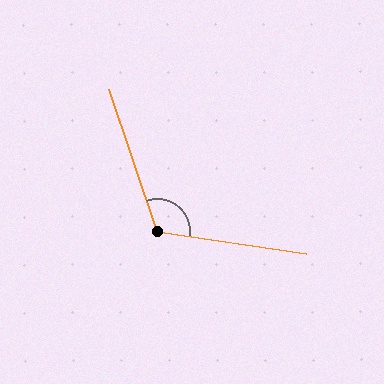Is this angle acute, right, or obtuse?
It is obtuse.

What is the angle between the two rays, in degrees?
Approximately 117 degrees.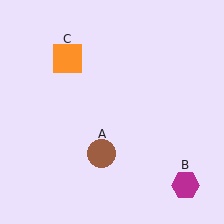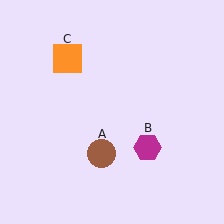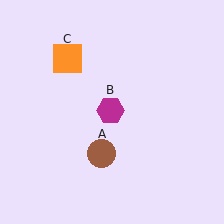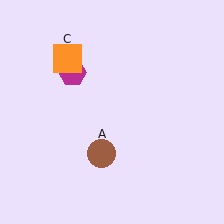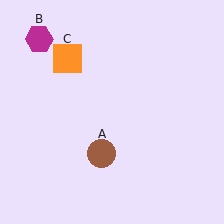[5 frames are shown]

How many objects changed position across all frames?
1 object changed position: magenta hexagon (object B).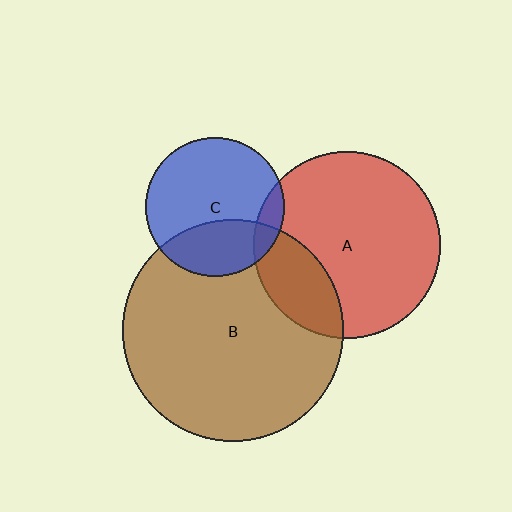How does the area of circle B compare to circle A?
Approximately 1.4 times.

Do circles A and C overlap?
Yes.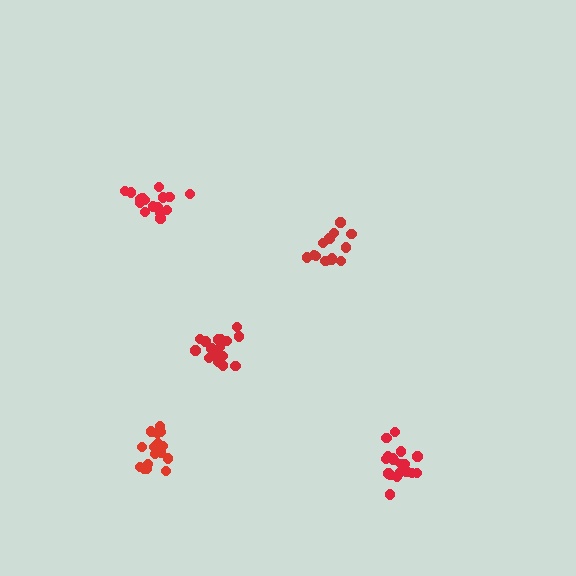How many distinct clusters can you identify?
There are 5 distinct clusters.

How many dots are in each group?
Group 1: 19 dots, Group 2: 14 dots, Group 3: 19 dots, Group 4: 16 dots, Group 5: 18 dots (86 total).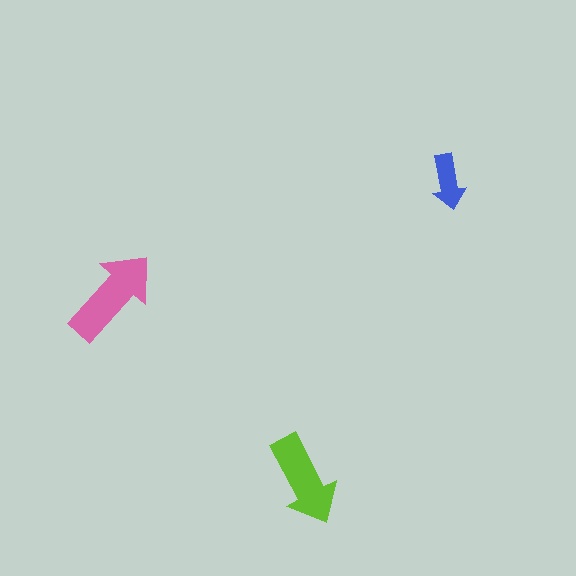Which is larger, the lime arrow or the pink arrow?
The pink one.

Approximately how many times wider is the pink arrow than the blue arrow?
About 2 times wider.